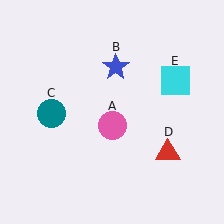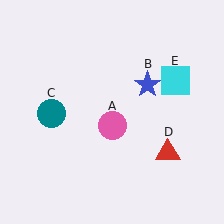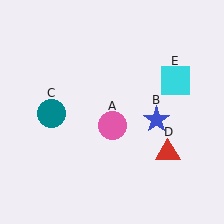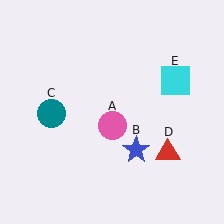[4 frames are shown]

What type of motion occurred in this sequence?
The blue star (object B) rotated clockwise around the center of the scene.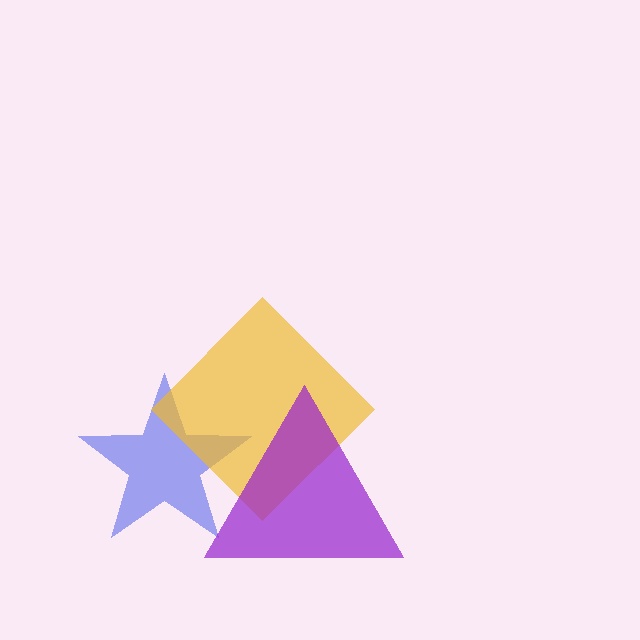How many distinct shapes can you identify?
There are 3 distinct shapes: a blue star, a yellow diamond, a purple triangle.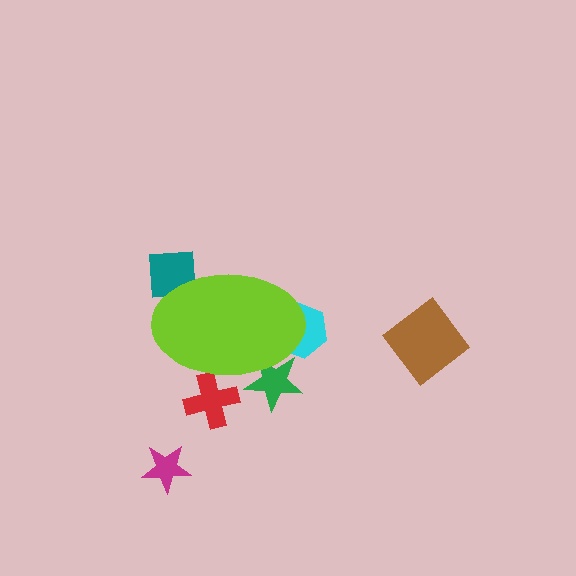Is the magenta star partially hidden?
No, the magenta star is fully visible.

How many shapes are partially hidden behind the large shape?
4 shapes are partially hidden.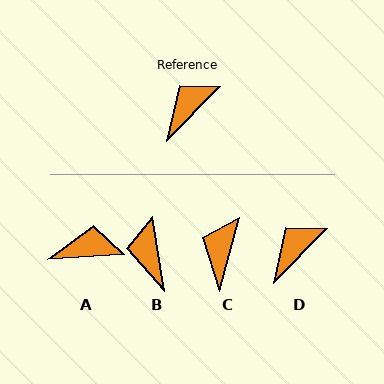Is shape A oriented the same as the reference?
No, it is off by about 41 degrees.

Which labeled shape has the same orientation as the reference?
D.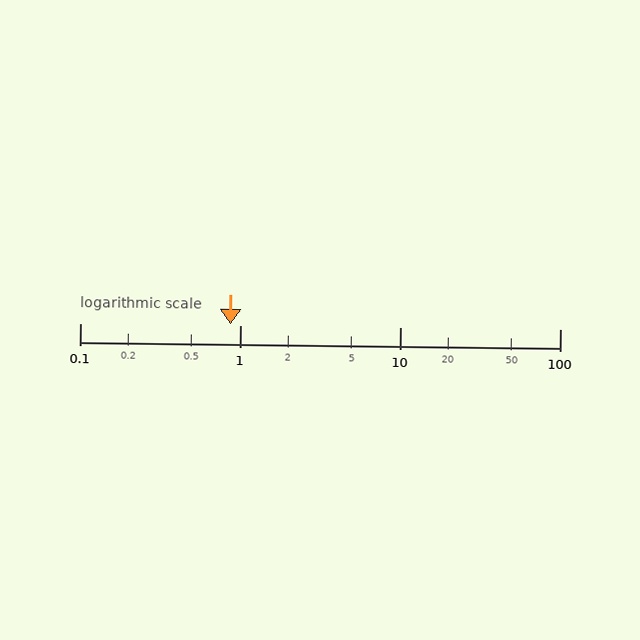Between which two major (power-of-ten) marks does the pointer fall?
The pointer is between 0.1 and 1.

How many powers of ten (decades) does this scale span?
The scale spans 3 decades, from 0.1 to 100.